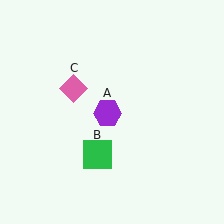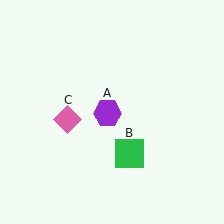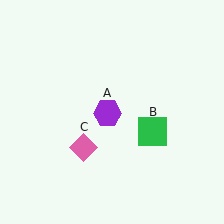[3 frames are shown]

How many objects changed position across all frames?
2 objects changed position: green square (object B), pink diamond (object C).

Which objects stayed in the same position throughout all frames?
Purple hexagon (object A) remained stationary.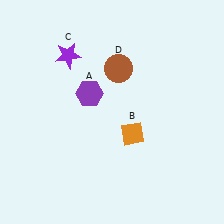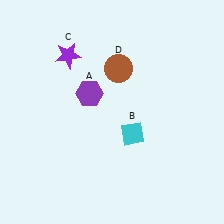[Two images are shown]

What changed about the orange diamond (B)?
In Image 1, B is orange. In Image 2, it changed to cyan.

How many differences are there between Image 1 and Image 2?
There is 1 difference between the two images.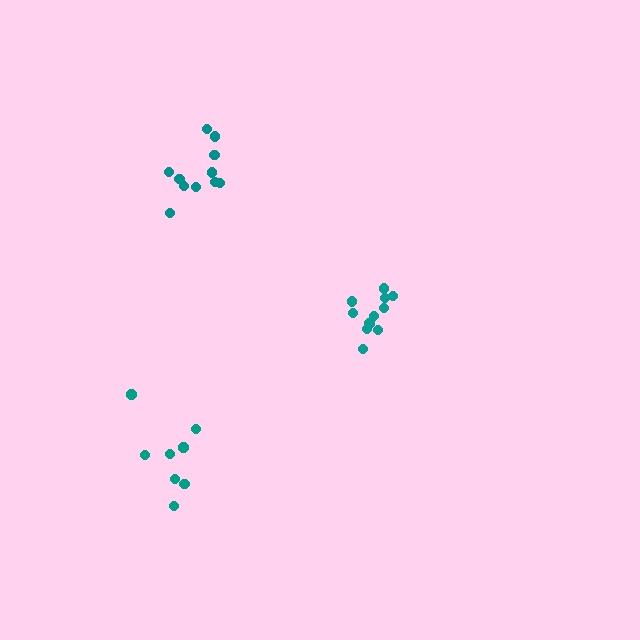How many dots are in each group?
Group 1: 8 dots, Group 2: 11 dots, Group 3: 11 dots (30 total).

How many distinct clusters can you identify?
There are 3 distinct clusters.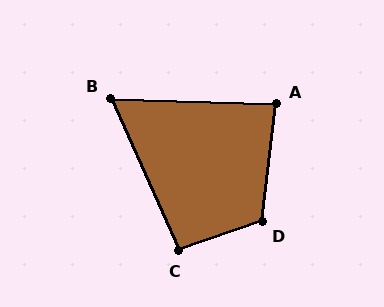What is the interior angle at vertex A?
Approximately 85 degrees (approximately right).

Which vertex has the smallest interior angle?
B, at approximately 64 degrees.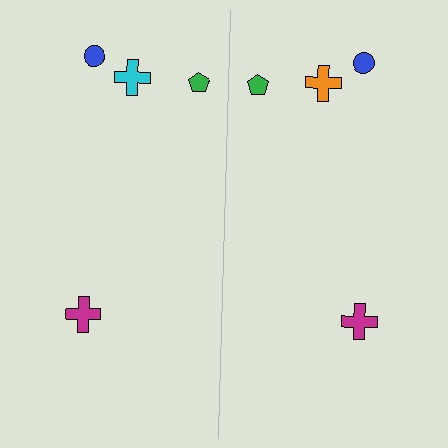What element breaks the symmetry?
The orange cross on the right side breaks the symmetry — its mirror counterpart is cyan.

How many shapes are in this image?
There are 8 shapes in this image.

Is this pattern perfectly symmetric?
No, the pattern is not perfectly symmetric. The orange cross on the right side breaks the symmetry — its mirror counterpart is cyan.